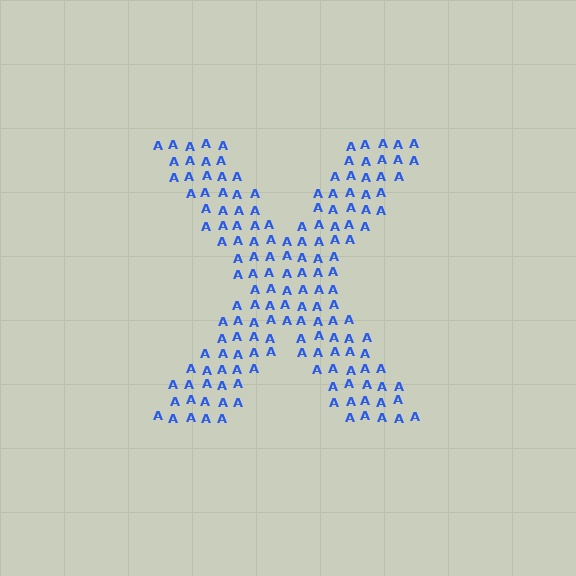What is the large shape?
The large shape is the letter X.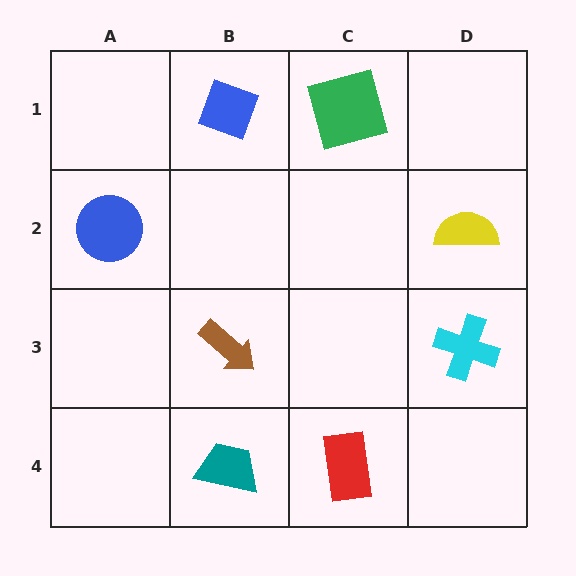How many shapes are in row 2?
2 shapes.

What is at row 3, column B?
A brown arrow.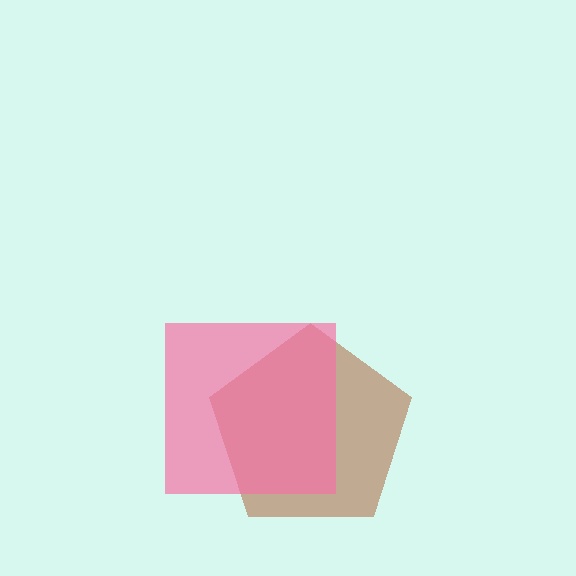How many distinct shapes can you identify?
There are 2 distinct shapes: a brown pentagon, a pink square.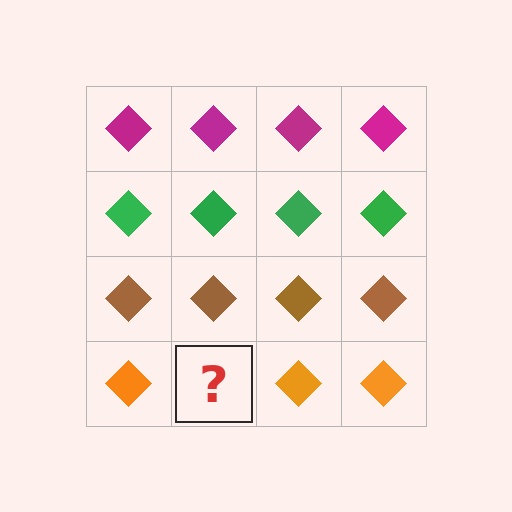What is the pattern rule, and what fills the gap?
The rule is that each row has a consistent color. The gap should be filled with an orange diamond.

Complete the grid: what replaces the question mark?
The question mark should be replaced with an orange diamond.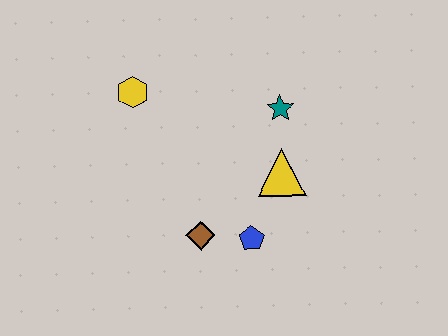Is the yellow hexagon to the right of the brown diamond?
No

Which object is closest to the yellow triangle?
The teal star is closest to the yellow triangle.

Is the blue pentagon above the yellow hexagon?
No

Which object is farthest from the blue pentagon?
The yellow hexagon is farthest from the blue pentagon.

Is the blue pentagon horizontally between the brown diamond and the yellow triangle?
Yes